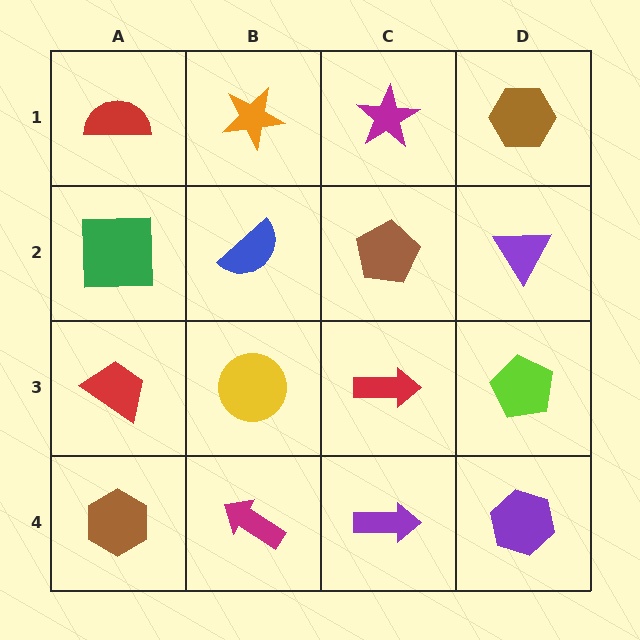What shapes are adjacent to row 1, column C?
A brown pentagon (row 2, column C), an orange star (row 1, column B), a brown hexagon (row 1, column D).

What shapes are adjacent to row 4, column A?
A red trapezoid (row 3, column A), a magenta arrow (row 4, column B).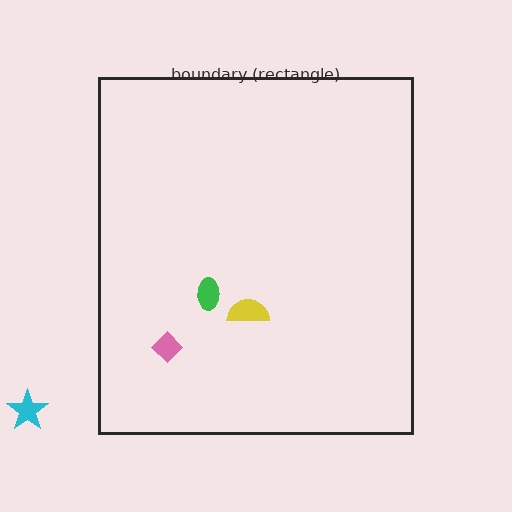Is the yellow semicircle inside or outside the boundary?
Inside.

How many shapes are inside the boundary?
3 inside, 1 outside.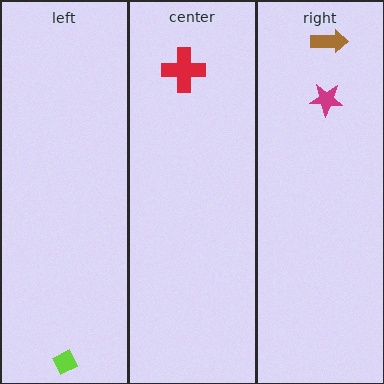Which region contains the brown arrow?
The right region.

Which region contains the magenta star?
The right region.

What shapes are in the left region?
The lime diamond.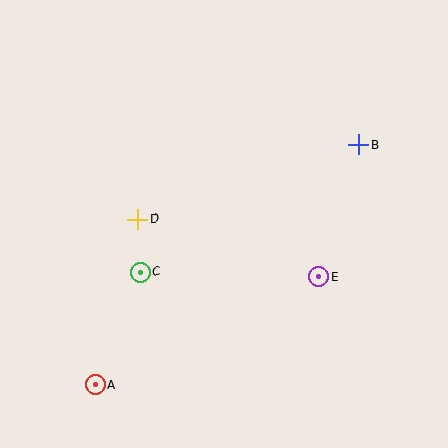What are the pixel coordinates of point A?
Point A is at (96, 385).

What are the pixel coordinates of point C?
Point C is at (141, 272).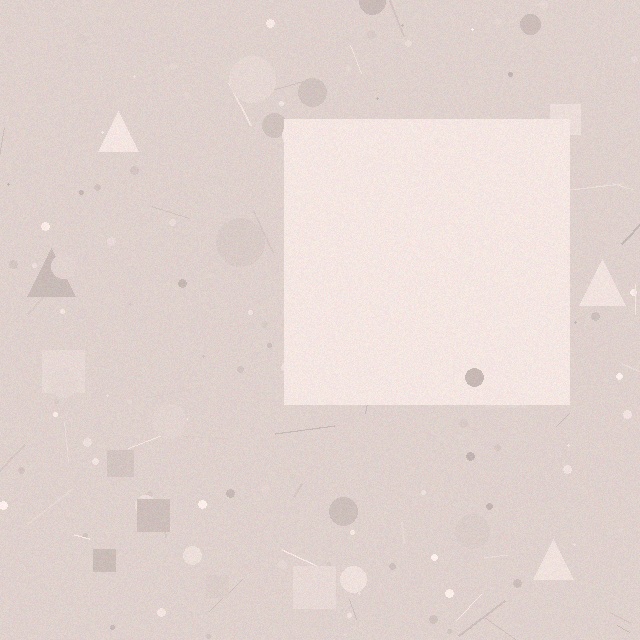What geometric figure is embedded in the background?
A square is embedded in the background.